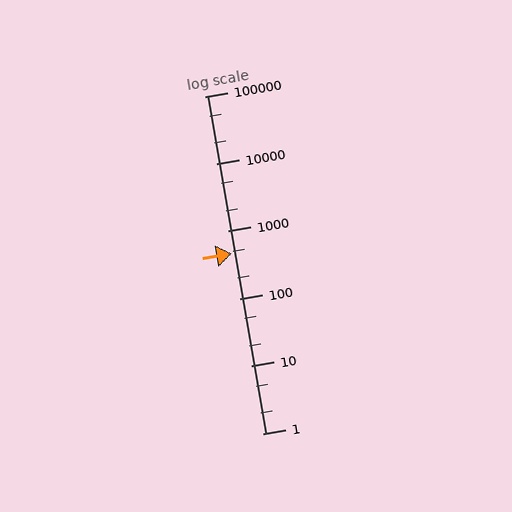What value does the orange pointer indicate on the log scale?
The pointer indicates approximately 460.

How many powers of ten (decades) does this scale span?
The scale spans 5 decades, from 1 to 100000.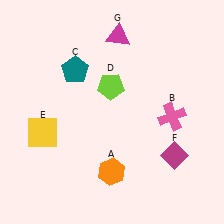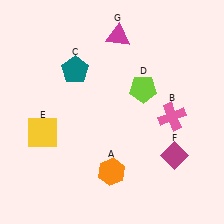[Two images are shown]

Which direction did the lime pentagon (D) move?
The lime pentagon (D) moved right.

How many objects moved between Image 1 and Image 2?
1 object moved between the two images.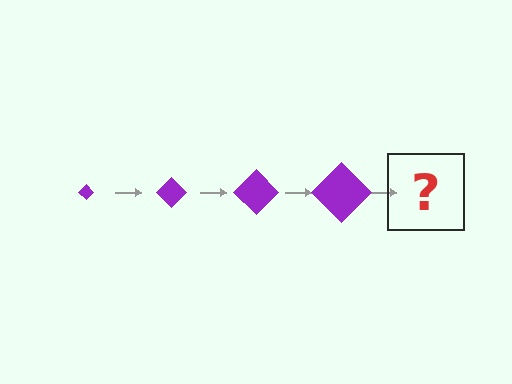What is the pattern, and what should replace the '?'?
The pattern is that the diamond gets progressively larger each step. The '?' should be a purple diamond, larger than the previous one.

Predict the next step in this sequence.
The next step is a purple diamond, larger than the previous one.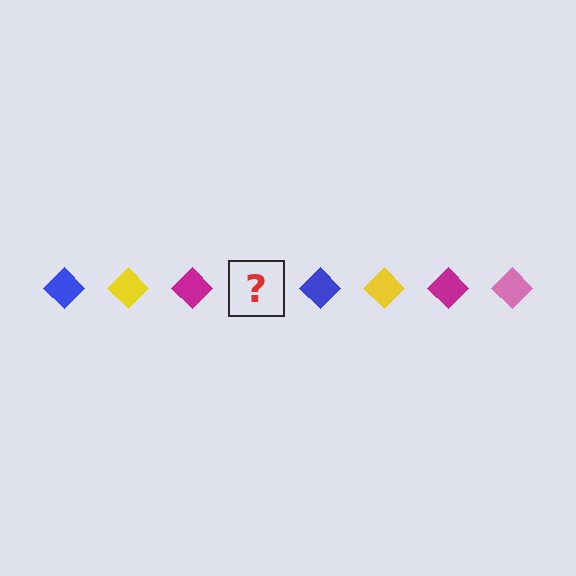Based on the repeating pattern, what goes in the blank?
The blank should be a pink diamond.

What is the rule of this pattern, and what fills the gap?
The rule is that the pattern cycles through blue, yellow, magenta, pink diamonds. The gap should be filled with a pink diamond.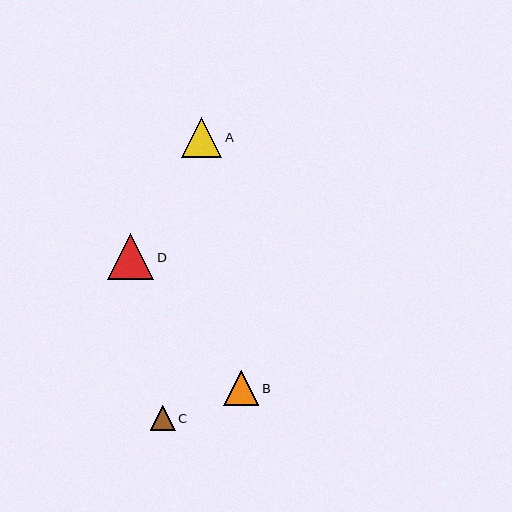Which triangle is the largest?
Triangle D is the largest with a size of approximately 46 pixels.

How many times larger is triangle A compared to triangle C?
Triangle A is approximately 1.6 times the size of triangle C.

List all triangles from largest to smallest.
From largest to smallest: D, A, B, C.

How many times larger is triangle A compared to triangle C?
Triangle A is approximately 1.6 times the size of triangle C.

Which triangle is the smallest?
Triangle C is the smallest with a size of approximately 25 pixels.